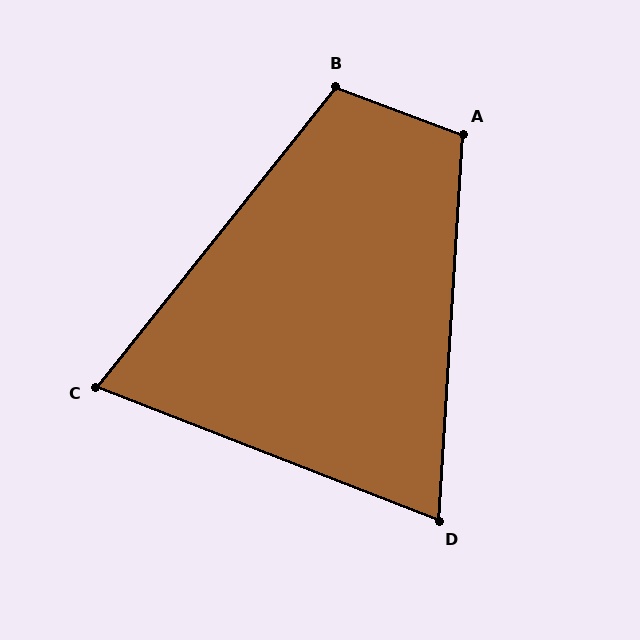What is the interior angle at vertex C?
Approximately 73 degrees (acute).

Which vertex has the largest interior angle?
B, at approximately 108 degrees.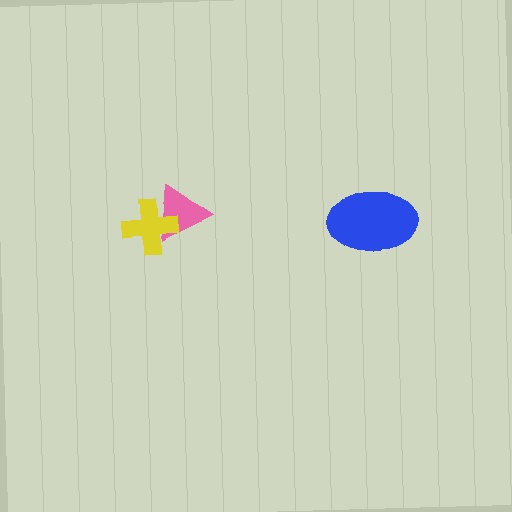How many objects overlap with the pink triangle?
1 object overlaps with the pink triangle.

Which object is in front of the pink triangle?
The yellow cross is in front of the pink triangle.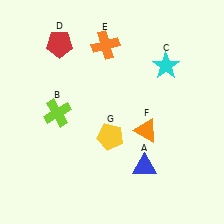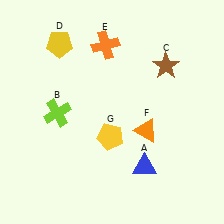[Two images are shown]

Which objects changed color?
C changed from cyan to brown. D changed from red to yellow.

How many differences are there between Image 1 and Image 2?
There are 2 differences between the two images.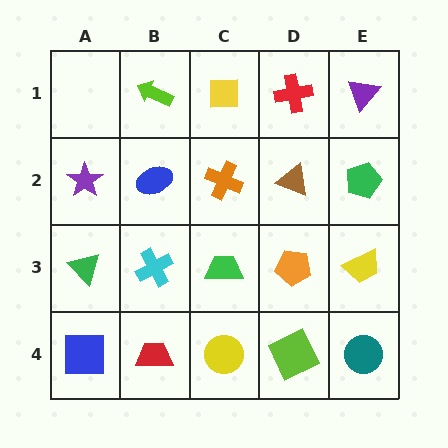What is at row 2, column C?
An orange cross.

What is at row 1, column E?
A purple triangle.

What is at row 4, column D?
A lime square.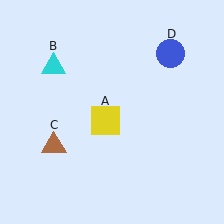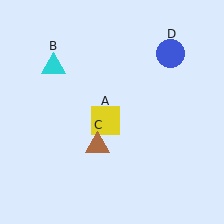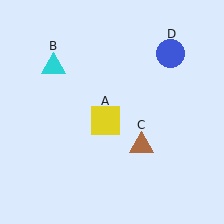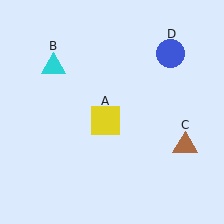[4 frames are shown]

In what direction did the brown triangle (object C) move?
The brown triangle (object C) moved right.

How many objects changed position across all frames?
1 object changed position: brown triangle (object C).